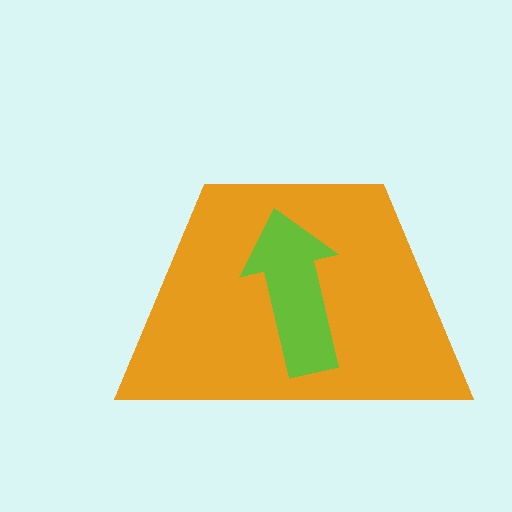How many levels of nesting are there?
2.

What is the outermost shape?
The orange trapezoid.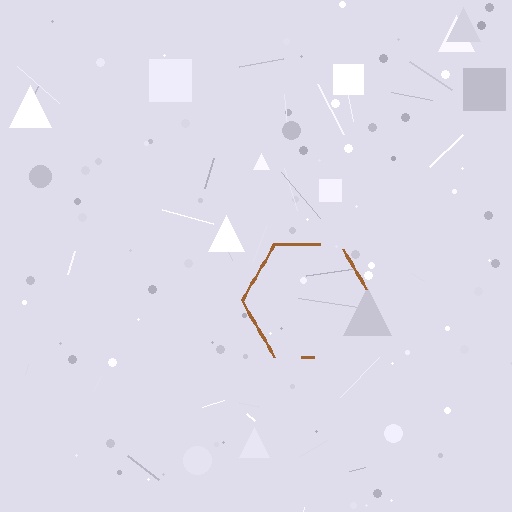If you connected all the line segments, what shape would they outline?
They would outline a hexagon.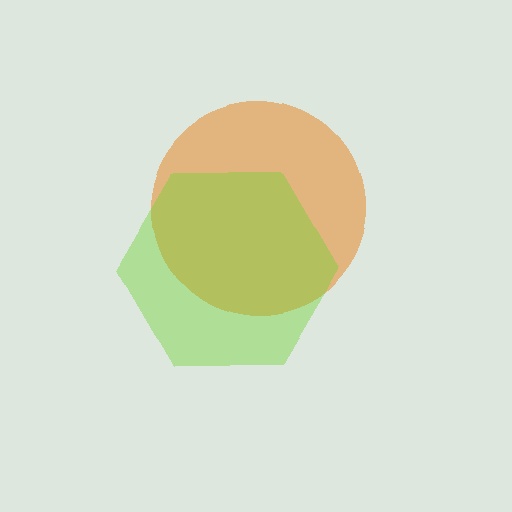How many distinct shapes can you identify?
There are 2 distinct shapes: an orange circle, a lime hexagon.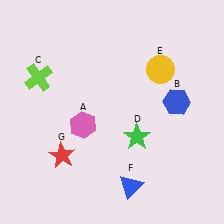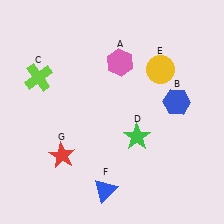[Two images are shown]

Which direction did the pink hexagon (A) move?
The pink hexagon (A) moved up.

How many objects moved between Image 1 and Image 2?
2 objects moved between the two images.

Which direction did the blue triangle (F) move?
The blue triangle (F) moved left.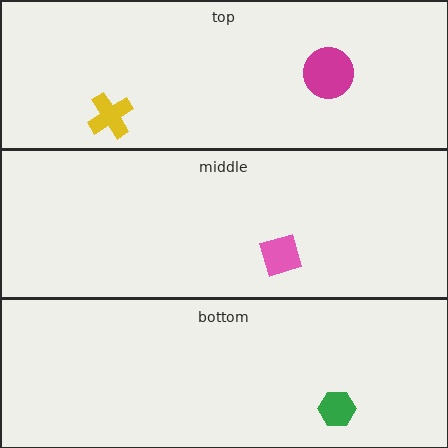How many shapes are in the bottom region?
1.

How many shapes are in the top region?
2.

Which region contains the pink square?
The middle region.